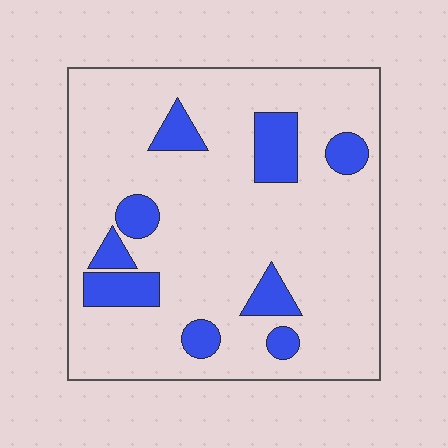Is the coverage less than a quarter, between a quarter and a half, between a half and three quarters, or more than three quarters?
Less than a quarter.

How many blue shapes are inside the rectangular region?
9.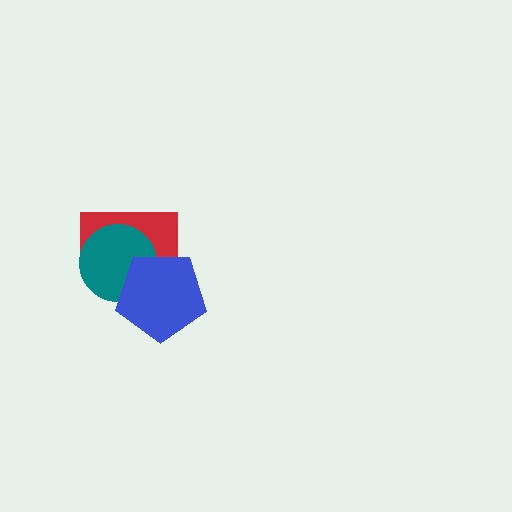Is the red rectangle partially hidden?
Yes, it is partially covered by another shape.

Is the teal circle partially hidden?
Yes, it is partially covered by another shape.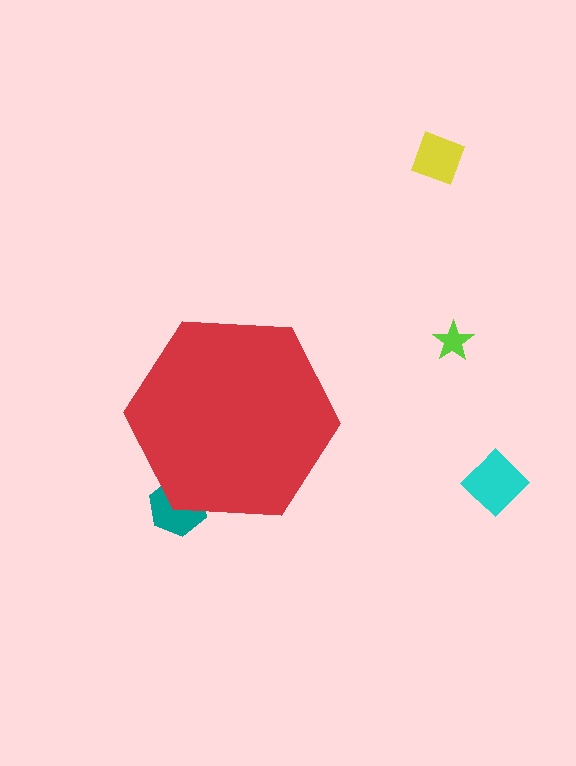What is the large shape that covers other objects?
A red hexagon.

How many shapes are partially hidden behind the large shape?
1 shape is partially hidden.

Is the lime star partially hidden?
No, the lime star is fully visible.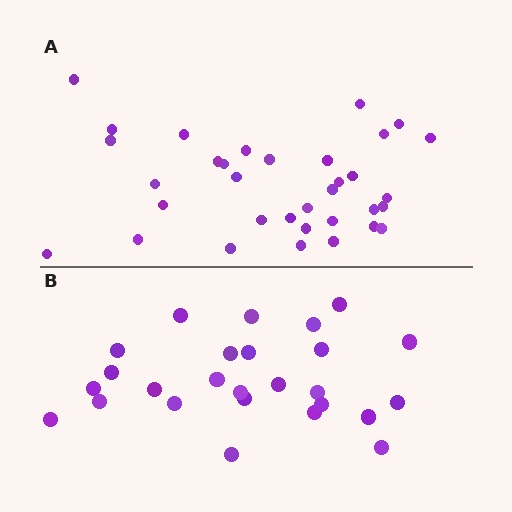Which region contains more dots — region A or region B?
Region A (the top region) has more dots.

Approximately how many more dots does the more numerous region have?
Region A has roughly 8 or so more dots than region B.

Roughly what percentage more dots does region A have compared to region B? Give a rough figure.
About 30% more.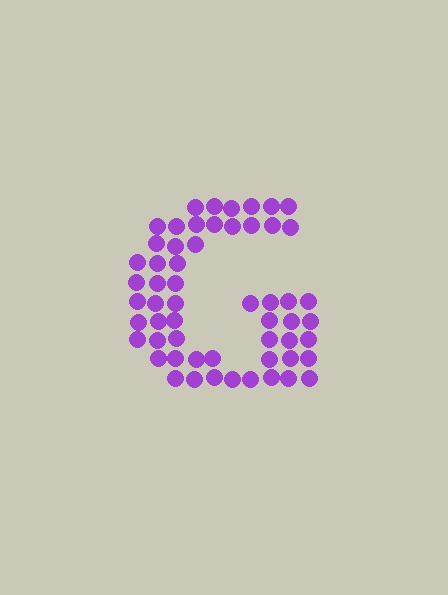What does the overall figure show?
The overall figure shows the letter G.